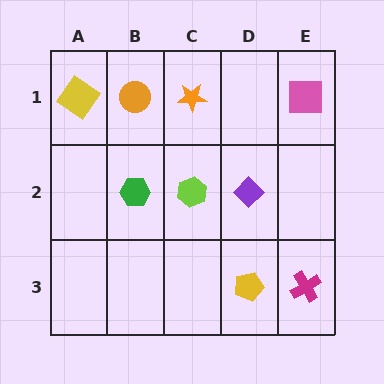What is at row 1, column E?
A pink square.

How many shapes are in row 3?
2 shapes.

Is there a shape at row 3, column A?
No, that cell is empty.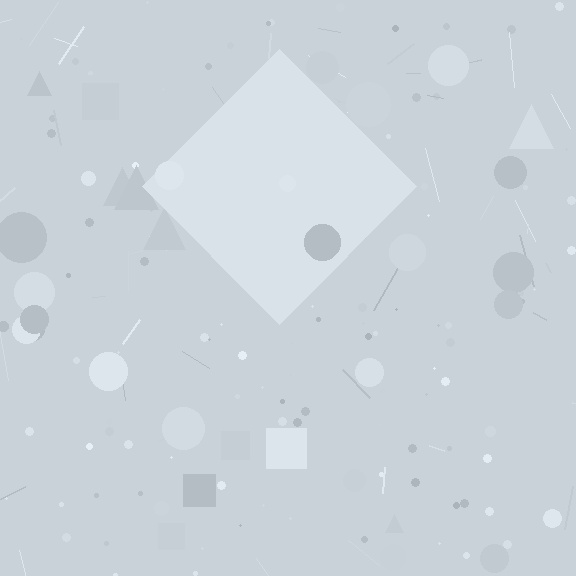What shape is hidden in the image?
A diamond is hidden in the image.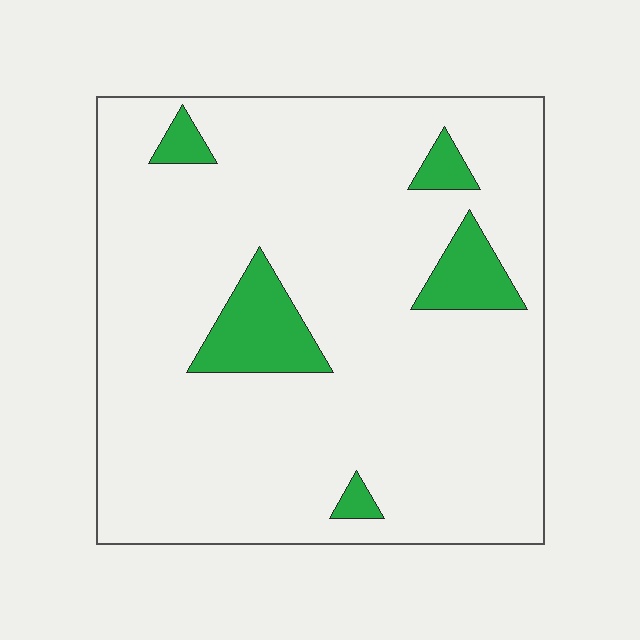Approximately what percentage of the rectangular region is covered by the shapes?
Approximately 10%.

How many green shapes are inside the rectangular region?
5.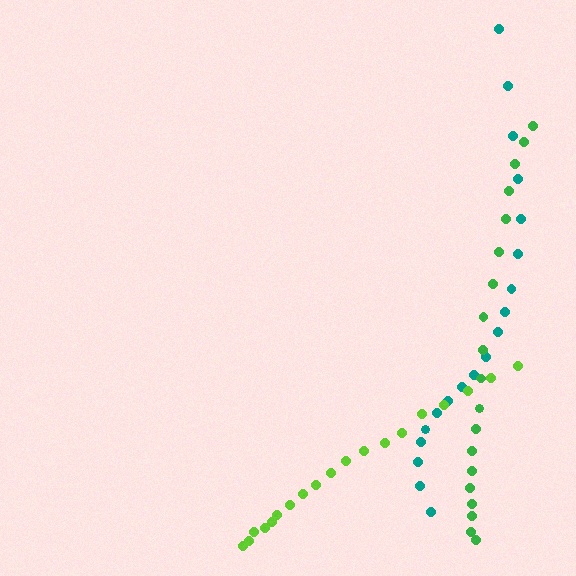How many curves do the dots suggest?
There are 3 distinct paths.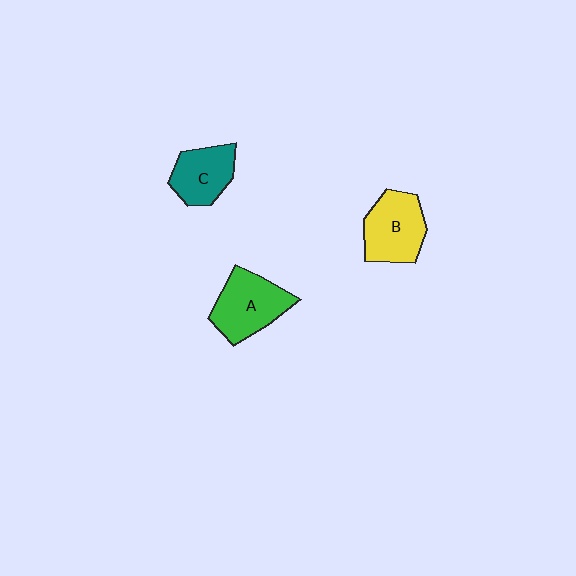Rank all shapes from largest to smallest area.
From largest to smallest: A (green), B (yellow), C (teal).